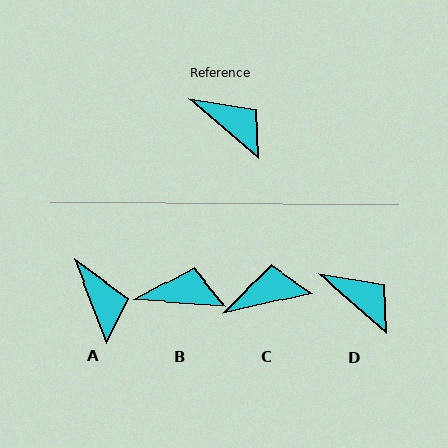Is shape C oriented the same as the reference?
No, it is off by about 54 degrees.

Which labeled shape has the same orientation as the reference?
D.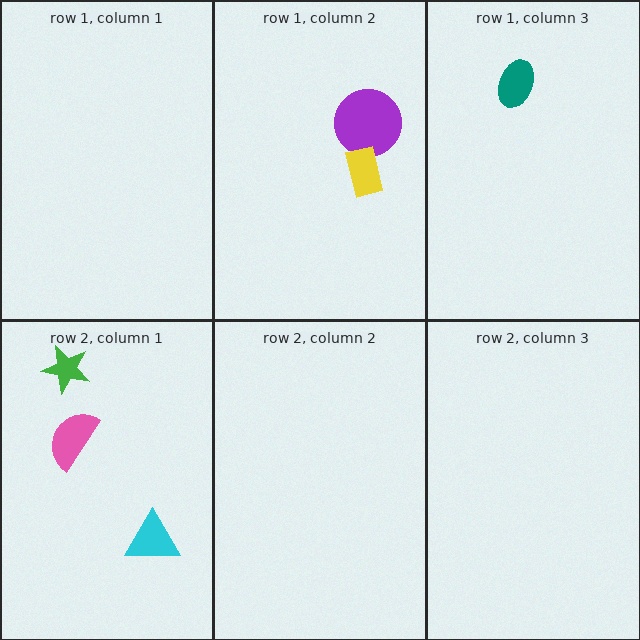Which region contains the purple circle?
The row 1, column 2 region.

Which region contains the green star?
The row 2, column 1 region.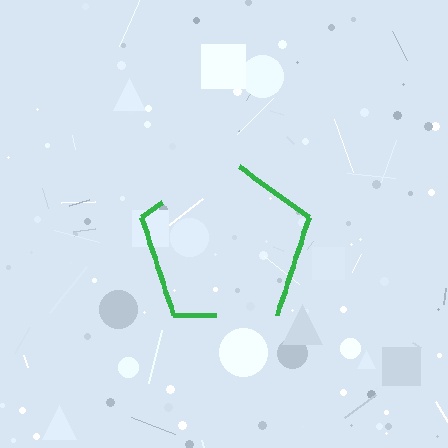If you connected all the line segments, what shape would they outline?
They would outline a pentagon.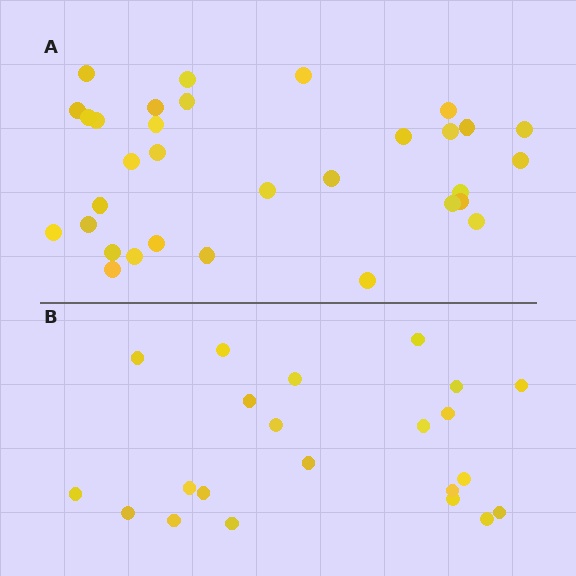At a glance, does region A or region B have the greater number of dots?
Region A (the top region) has more dots.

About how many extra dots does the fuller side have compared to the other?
Region A has roughly 10 or so more dots than region B.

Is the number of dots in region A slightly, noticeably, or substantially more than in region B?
Region A has substantially more. The ratio is roughly 1.5 to 1.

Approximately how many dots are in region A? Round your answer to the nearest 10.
About 30 dots. (The exact count is 32, which rounds to 30.)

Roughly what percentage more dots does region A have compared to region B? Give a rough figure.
About 45% more.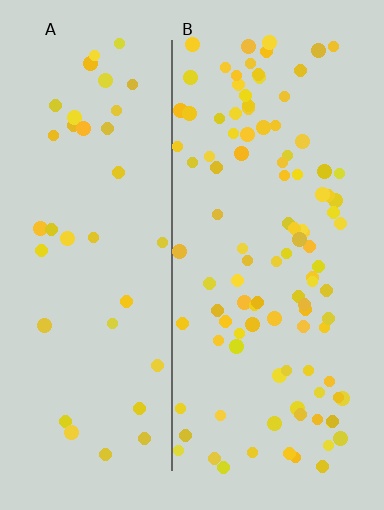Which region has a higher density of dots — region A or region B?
B (the right).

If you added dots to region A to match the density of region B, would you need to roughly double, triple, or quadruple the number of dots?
Approximately triple.